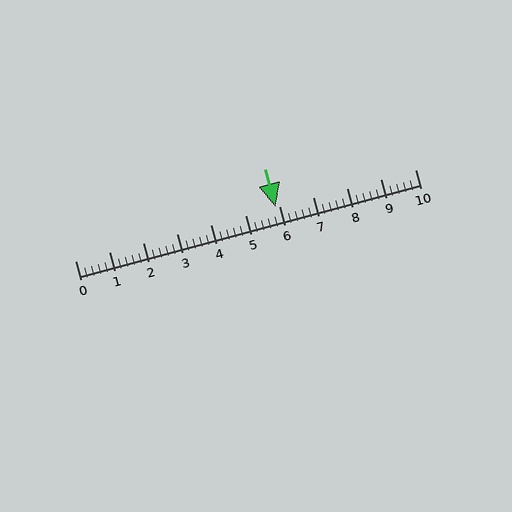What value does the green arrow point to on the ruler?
The green arrow points to approximately 5.9.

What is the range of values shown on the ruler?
The ruler shows values from 0 to 10.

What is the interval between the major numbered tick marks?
The major tick marks are spaced 1 units apart.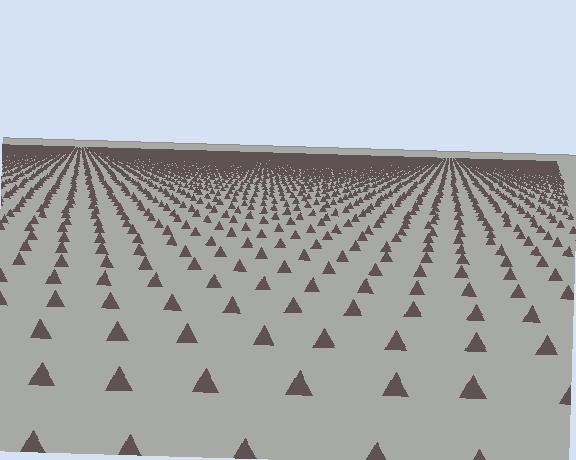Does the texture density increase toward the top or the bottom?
Density increases toward the top.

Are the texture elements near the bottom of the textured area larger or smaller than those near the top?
Larger. Near the bottom, elements are closer to the viewer and appear at a bigger on-screen size.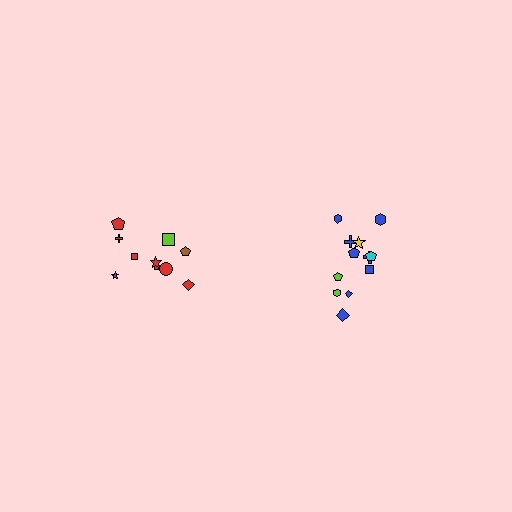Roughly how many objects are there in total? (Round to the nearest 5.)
Roughly 20 objects in total.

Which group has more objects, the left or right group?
The right group.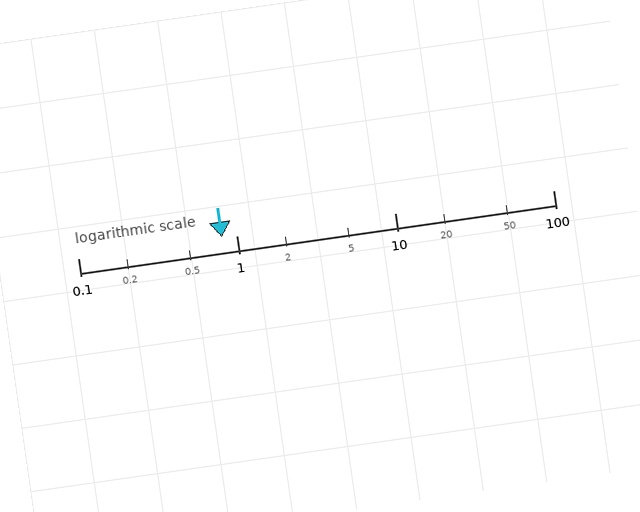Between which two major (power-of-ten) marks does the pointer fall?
The pointer is between 0.1 and 1.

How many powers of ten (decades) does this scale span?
The scale spans 3 decades, from 0.1 to 100.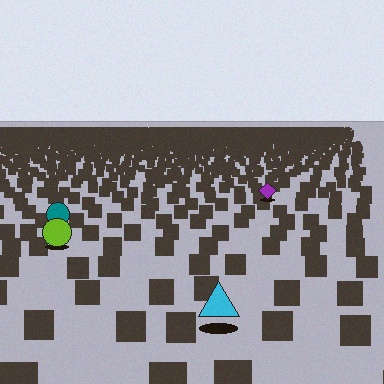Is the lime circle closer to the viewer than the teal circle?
Yes. The lime circle is closer — you can tell from the texture gradient: the ground texture is coarser near it.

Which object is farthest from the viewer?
The purple diamond is farthest from the viewer. It appears smaller and the ground texture around it is denser.